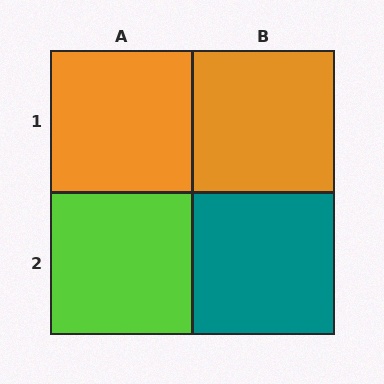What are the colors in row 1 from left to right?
Orange, orange.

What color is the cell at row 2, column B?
Teal.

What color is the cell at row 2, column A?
Lime.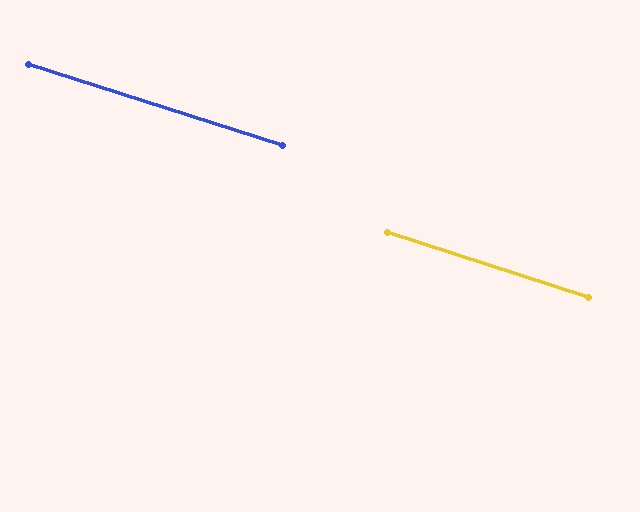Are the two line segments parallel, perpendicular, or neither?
Parallel — their directions differ by only 0.3°.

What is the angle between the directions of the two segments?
Approximately 0 degrees.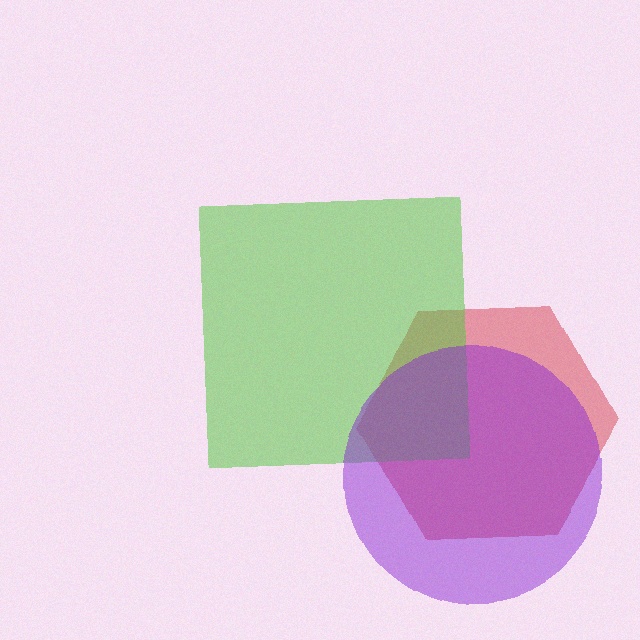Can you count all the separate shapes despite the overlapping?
Yes, there are 3 separate shapes.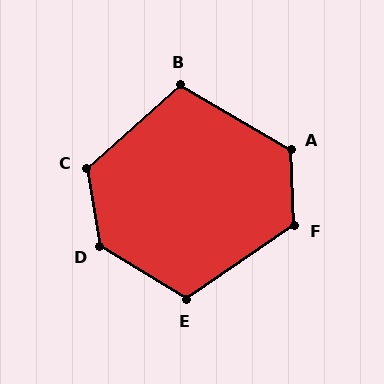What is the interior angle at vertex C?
Approximately 123 degrees (obtuse).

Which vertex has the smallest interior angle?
B, at approximately 108 degrees.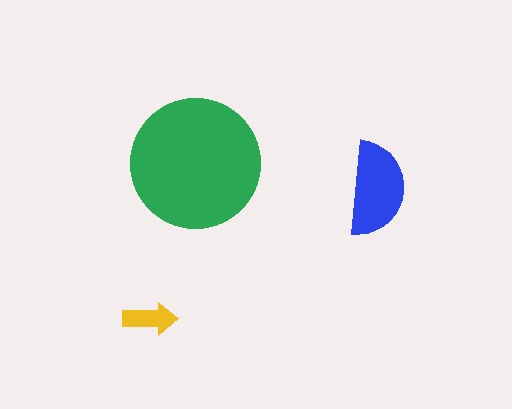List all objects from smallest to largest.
The yellow arrow, the blue semicircle, the green circle.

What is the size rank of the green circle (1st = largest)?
1st.